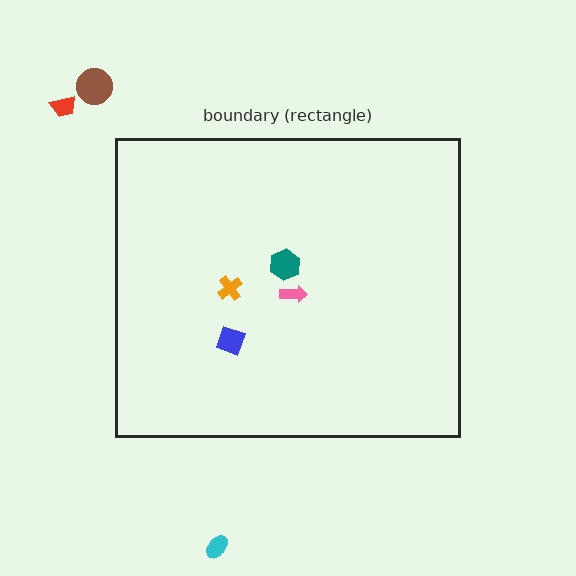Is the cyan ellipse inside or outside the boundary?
Outside.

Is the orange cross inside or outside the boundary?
Inside.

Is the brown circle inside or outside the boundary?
Outside.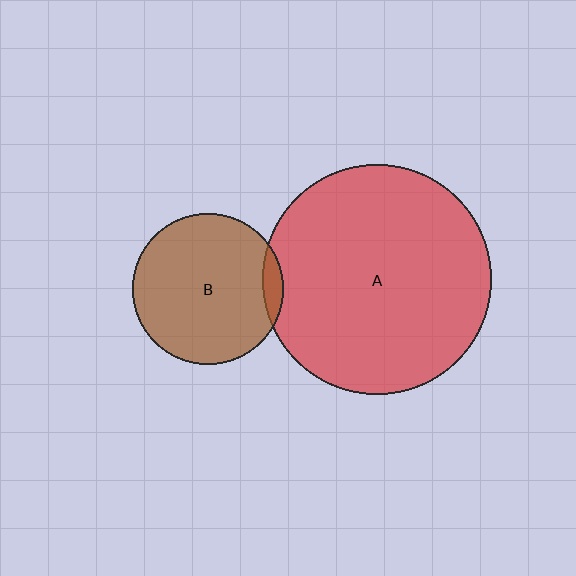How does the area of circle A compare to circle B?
Approximately 2.3 times.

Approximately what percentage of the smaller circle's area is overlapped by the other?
Approximately 5%.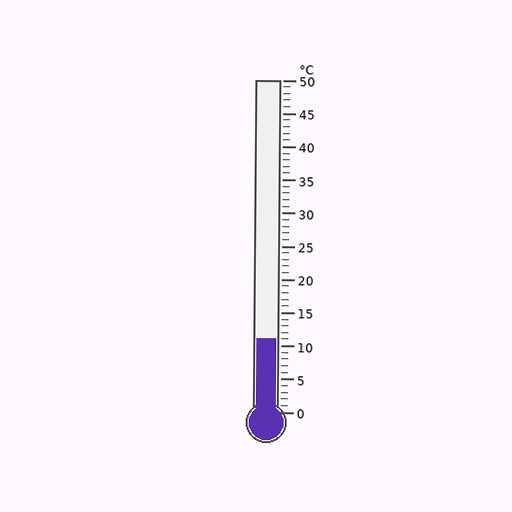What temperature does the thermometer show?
The thermometer shows approximately 11°C.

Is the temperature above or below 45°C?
The temperature is below 45°C.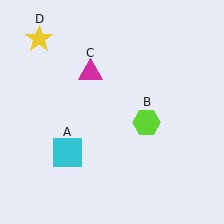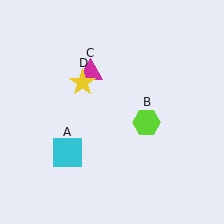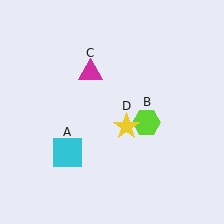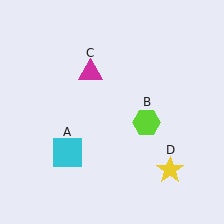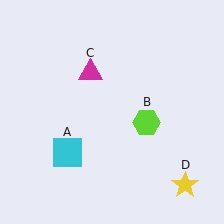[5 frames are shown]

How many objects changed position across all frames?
1 object changed position: yellow star (object D).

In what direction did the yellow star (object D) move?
The yellow star (object D) moved down and to the right.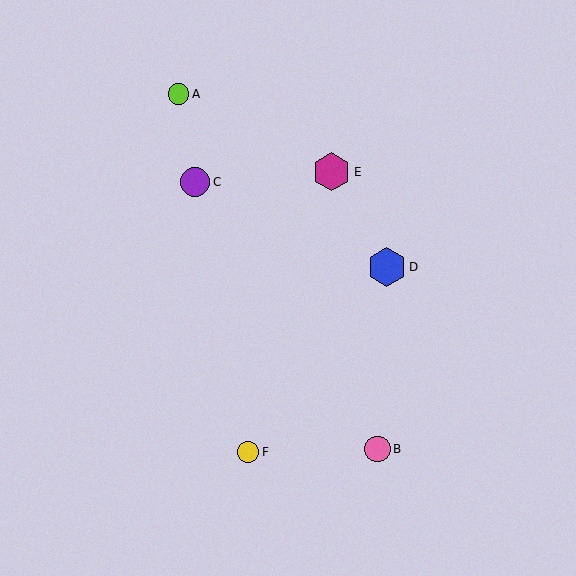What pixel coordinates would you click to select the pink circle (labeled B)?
Click at (377, 449) to select the pink circle B.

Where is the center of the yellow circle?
The center of the yellow circle is at (248, 452).